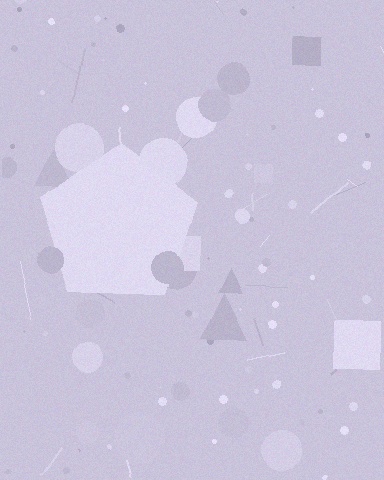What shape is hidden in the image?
A pentagon is hidden in the image.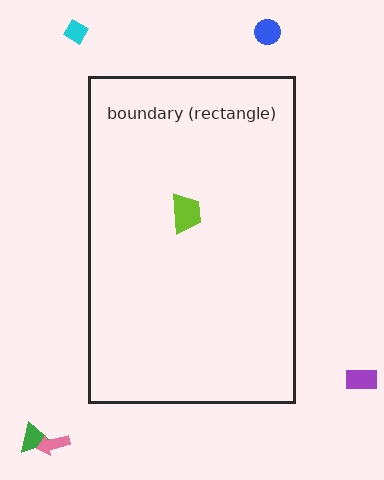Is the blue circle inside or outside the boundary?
Outside.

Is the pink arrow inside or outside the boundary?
Outside.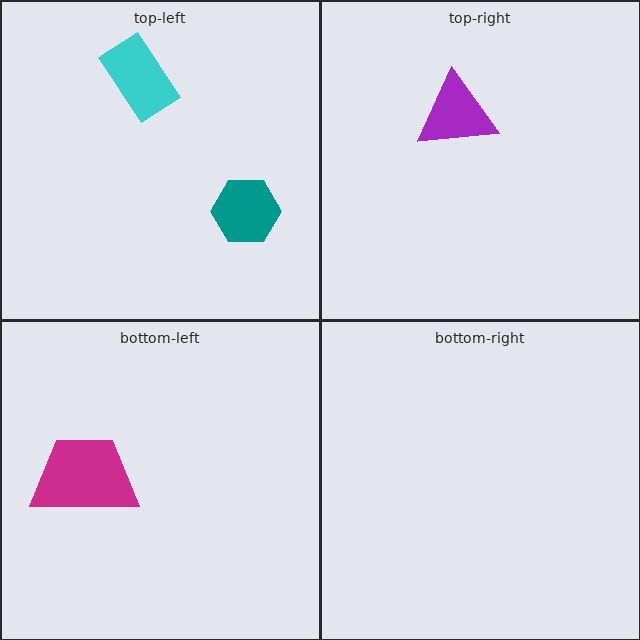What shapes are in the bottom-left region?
The magenta trapezoid.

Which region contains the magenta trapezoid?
The bottom-left region.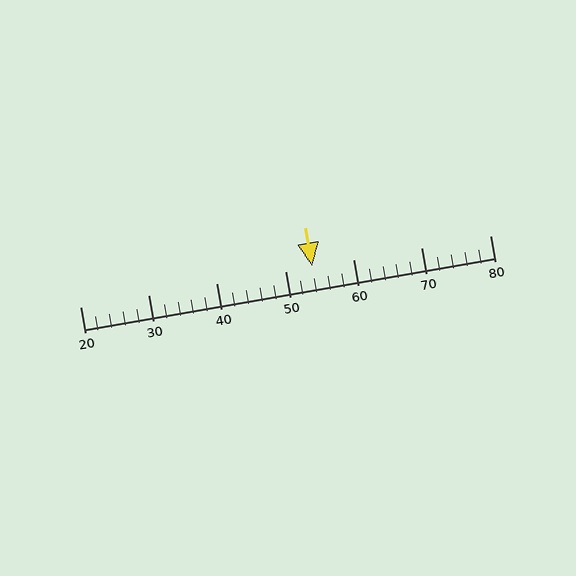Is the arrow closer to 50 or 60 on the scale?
The arrow is closer to 50.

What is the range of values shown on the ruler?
The ruler shows values from 20 to 80.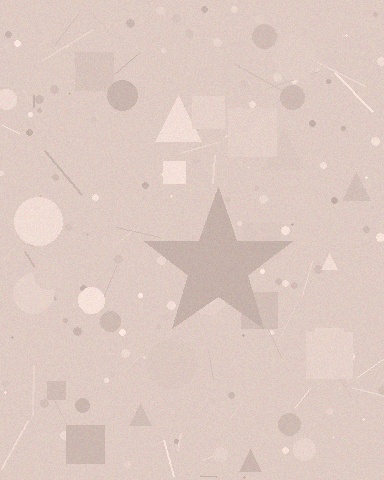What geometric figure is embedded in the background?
A star is embedded in the background.